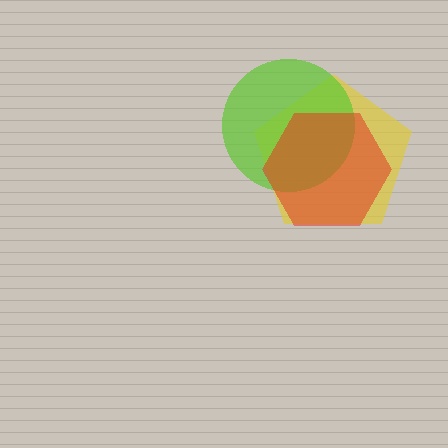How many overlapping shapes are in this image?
There are 3 overlapping shapes in the image.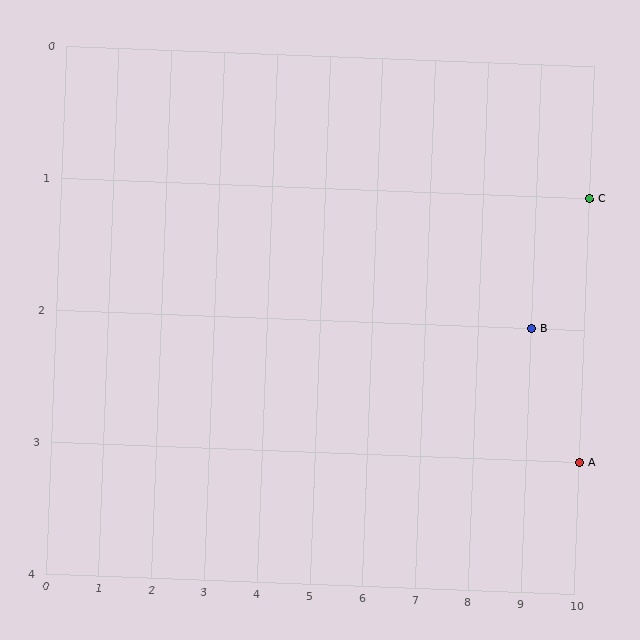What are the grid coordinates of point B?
Point B is at grid coordinates (9, 2).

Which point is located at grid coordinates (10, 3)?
Point A is at (10, 3).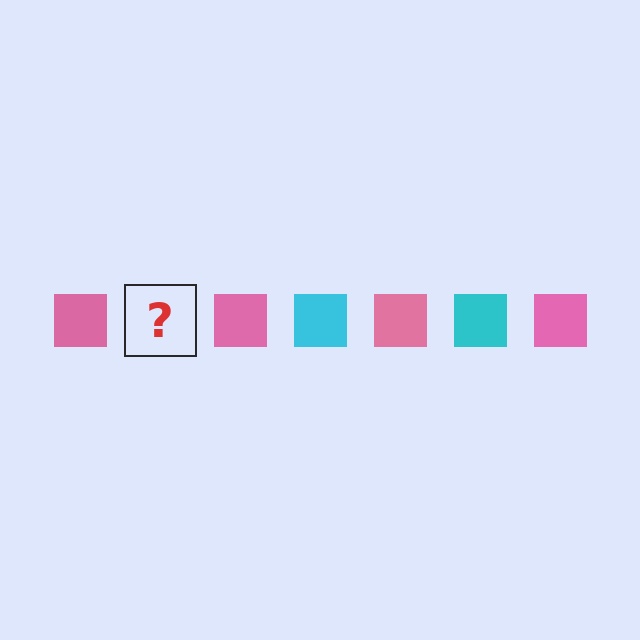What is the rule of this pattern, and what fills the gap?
The rule is that the pattern cycles through pink, cyan squares. The gap should be filled with a cyan square.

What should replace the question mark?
The question mark should be replaced with a cyan square.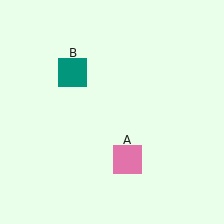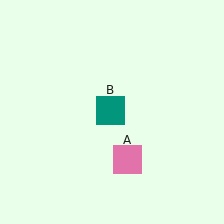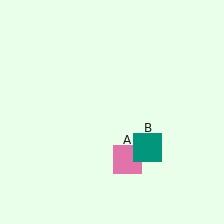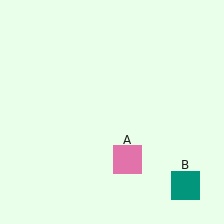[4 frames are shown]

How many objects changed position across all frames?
1 object changed position: teal square (object B).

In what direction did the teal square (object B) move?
The teal square (object B) moved down and to the right.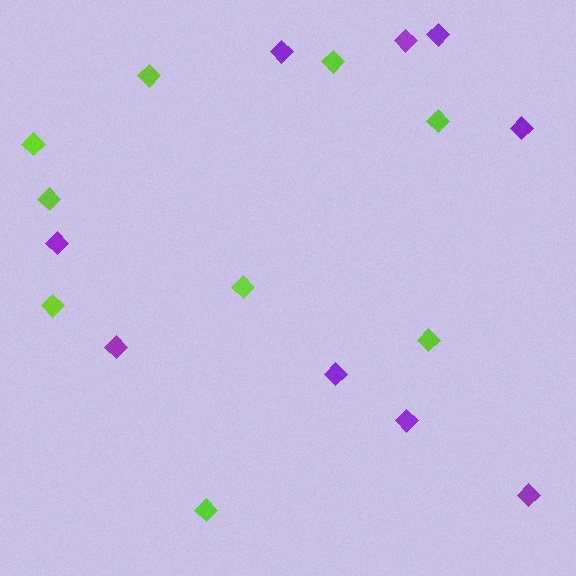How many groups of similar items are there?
There are 2 groups: one group of lime diamonds (9) and one group of purple diamonds (9).